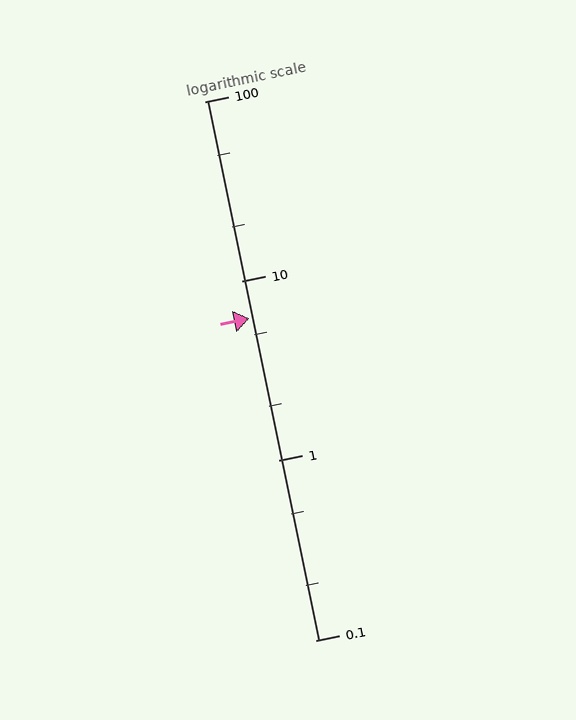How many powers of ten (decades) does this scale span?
The scale spans 3 decades, from 0.1 to 100.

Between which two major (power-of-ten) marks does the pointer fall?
The pointer is between 1 and 10.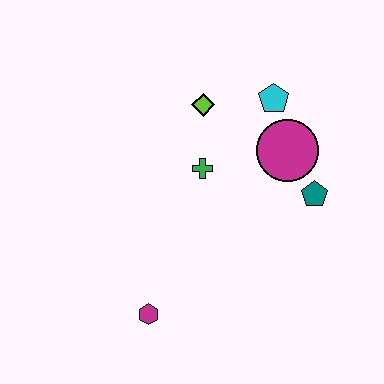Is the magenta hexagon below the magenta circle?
Yes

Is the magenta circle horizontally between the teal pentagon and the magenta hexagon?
Yes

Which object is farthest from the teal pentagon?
The magenta hexagon is farthest from the teal pentagon.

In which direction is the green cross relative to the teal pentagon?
The green cross is to the left of the teal pentagon.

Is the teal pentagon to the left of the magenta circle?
No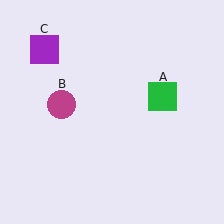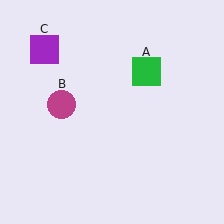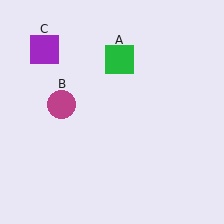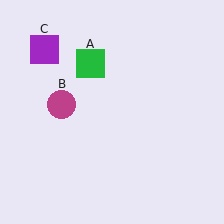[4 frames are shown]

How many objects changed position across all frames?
1 object changed position: green square (object A).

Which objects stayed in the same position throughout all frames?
Magenta circle (object B) and purple square (object C) remained stationary.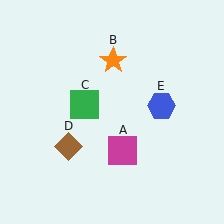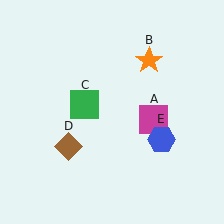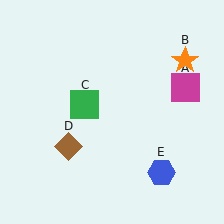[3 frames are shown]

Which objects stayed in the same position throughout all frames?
Green square (object C) and brown diamond (object D) remained stationary.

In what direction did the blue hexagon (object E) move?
The blue hexagon (object E) moved down.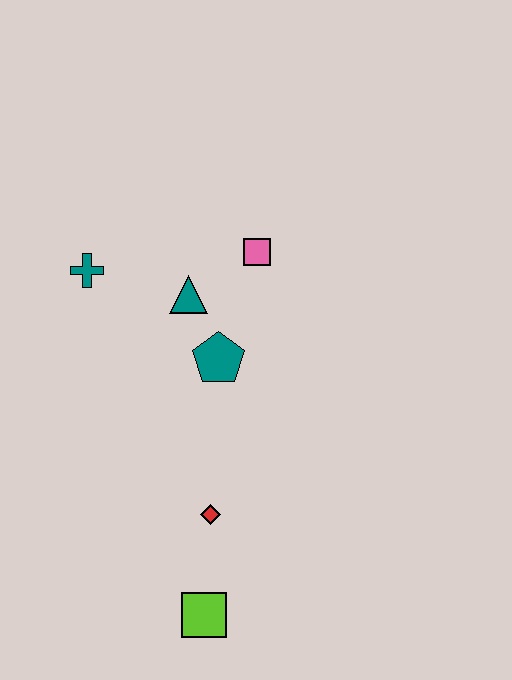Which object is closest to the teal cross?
The teal triangle is closest to the teal cross.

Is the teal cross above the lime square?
Yes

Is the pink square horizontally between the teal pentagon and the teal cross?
No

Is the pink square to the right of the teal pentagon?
Yes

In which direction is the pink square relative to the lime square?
The pink square is above the lime square.